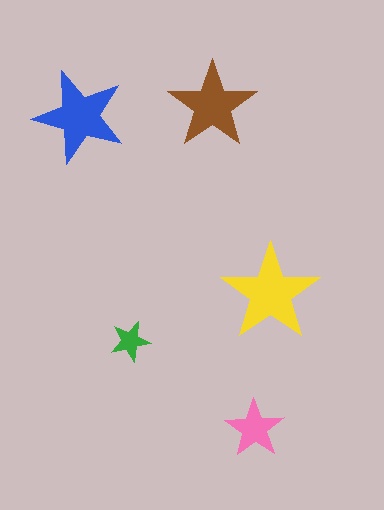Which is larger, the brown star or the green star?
The brown one.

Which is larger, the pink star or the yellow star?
The yellow one.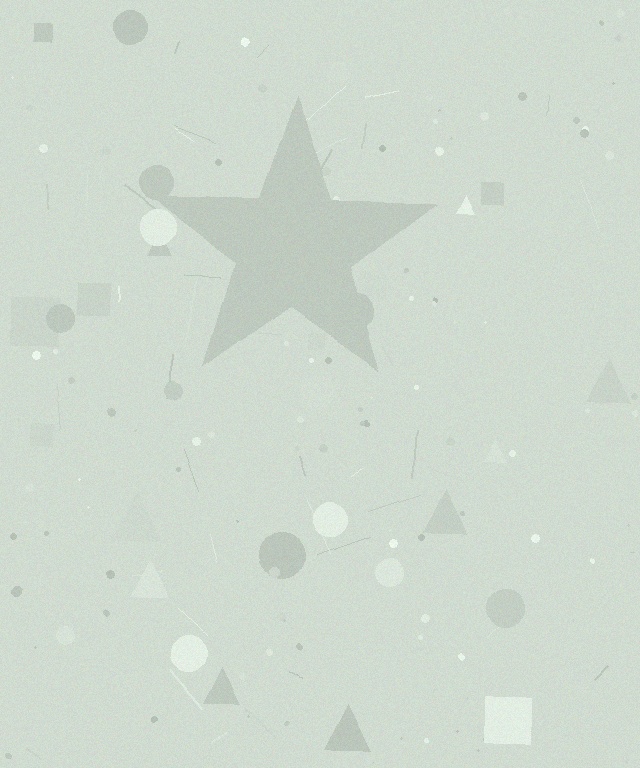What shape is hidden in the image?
A star is hidden in the image.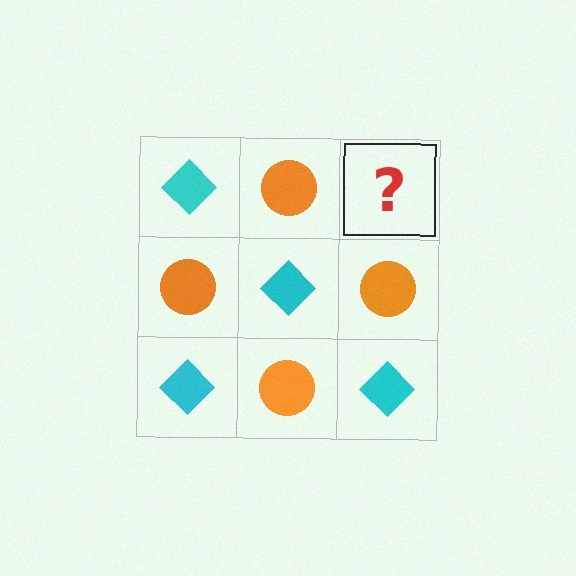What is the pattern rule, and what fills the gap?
The rule is that it alternates cyan diamond and orange circle in a checkerboard pattern. The gap should be filled with a cyan diamond.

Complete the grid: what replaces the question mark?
The question mark should be replaced with a cyan diamond.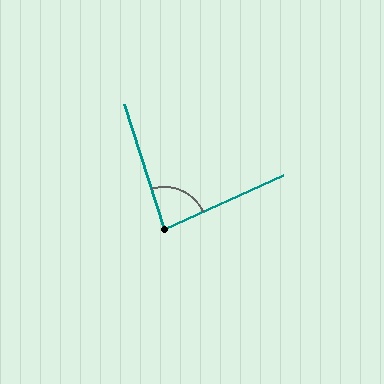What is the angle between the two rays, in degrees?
Approximately 83 degrees.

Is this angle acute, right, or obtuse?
It is acute.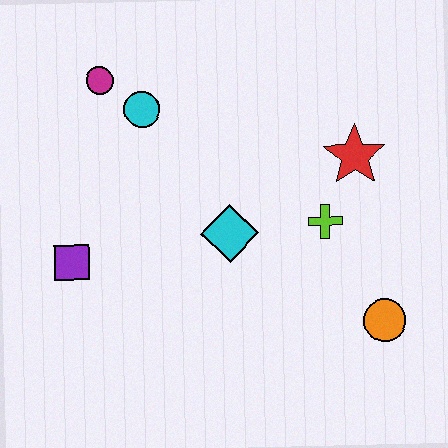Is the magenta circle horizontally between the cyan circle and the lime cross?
No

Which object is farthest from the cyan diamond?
The magenta circle is farthest from the cyan diamond.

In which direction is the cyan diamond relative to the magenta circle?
The cyan diamond is below the magenta circle.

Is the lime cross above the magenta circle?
No